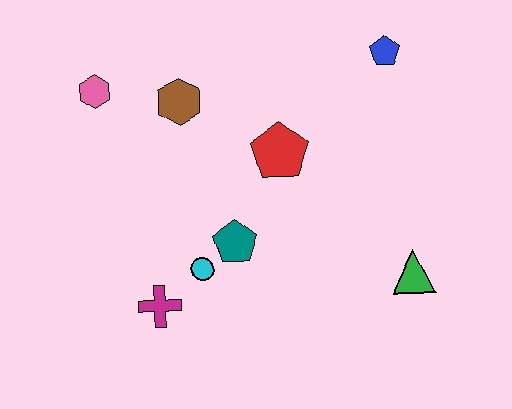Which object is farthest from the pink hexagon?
The green triangle is farthest from the pink hexagon.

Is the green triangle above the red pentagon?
No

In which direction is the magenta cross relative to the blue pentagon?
The magenta cross is below the blue pentagon.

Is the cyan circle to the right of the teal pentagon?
No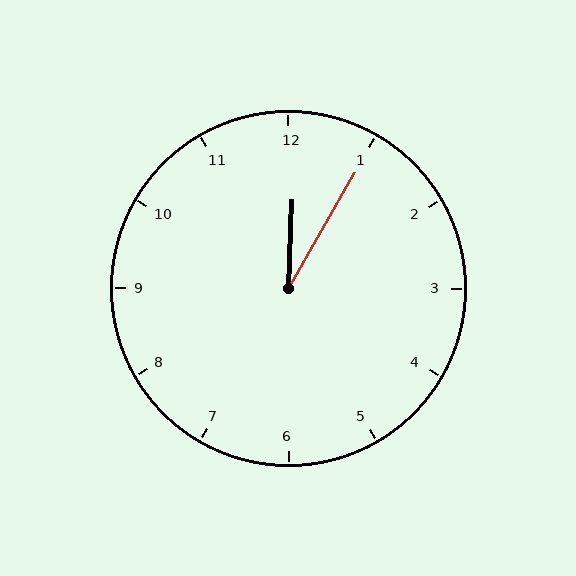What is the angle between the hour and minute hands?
Approximately 28 degrees.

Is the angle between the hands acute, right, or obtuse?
It is acute.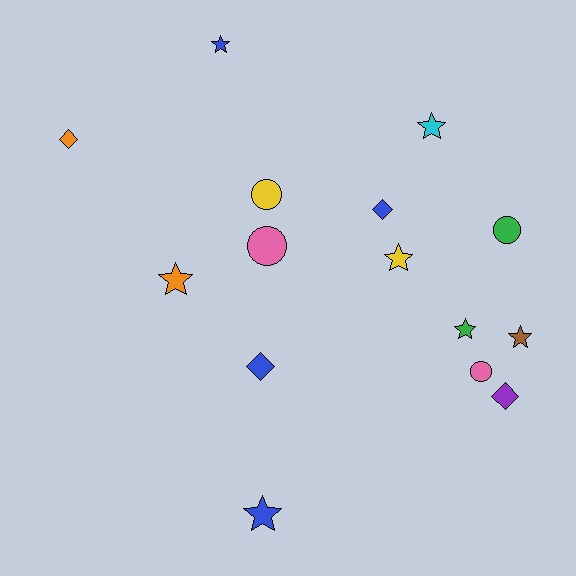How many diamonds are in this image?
There are 4 diamonds.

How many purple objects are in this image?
There is 1 purple object.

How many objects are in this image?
There are 15 objects.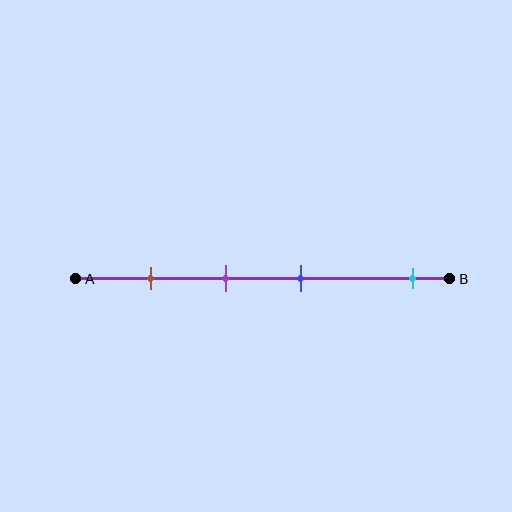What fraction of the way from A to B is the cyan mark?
The cyan mark is approximately 90% (0.9) of the way from A to B.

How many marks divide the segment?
There are 4 marks dividing the segment.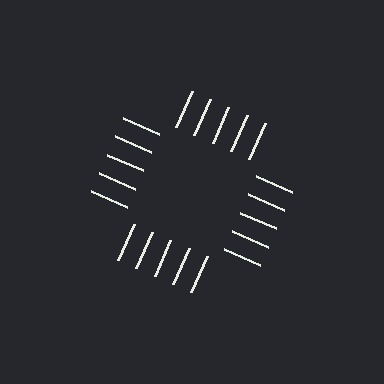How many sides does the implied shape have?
4 sides — the line-ends trace a square.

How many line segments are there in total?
20 — 5 along each of the 4 edges.